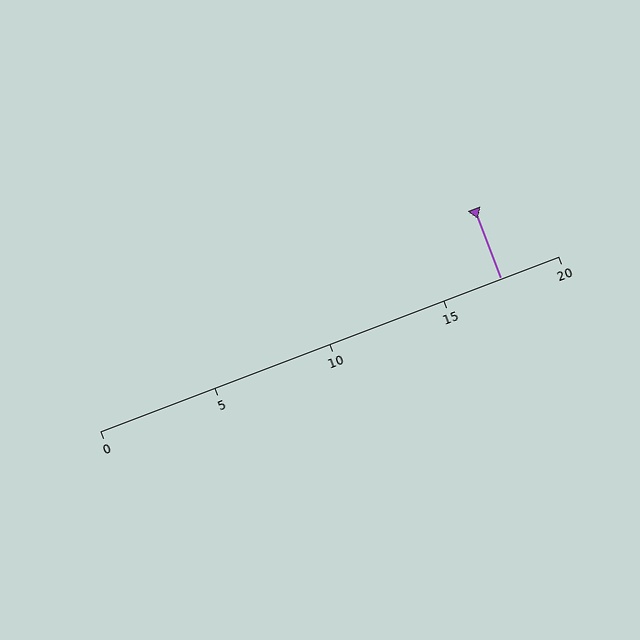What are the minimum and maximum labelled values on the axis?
The axis runs from 0 to 20.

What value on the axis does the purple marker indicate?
The marker indicates approximately 17.5.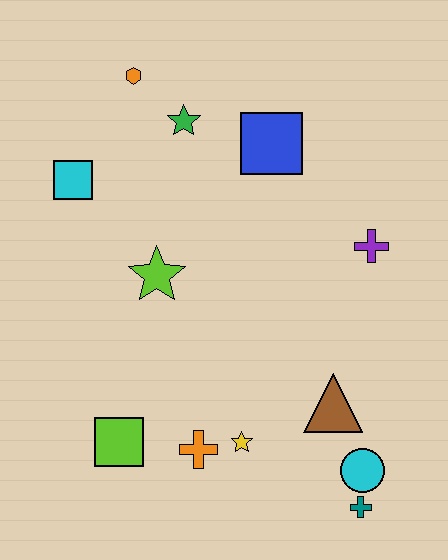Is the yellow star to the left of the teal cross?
Yes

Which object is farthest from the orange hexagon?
The teal cross is farthest from the orange hexagon.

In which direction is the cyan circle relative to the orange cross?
The cyan circle is to the right of the orange cross.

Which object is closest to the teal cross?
The cyan circle is closest to the teal cross.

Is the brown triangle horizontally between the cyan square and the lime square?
No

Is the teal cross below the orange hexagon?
Yes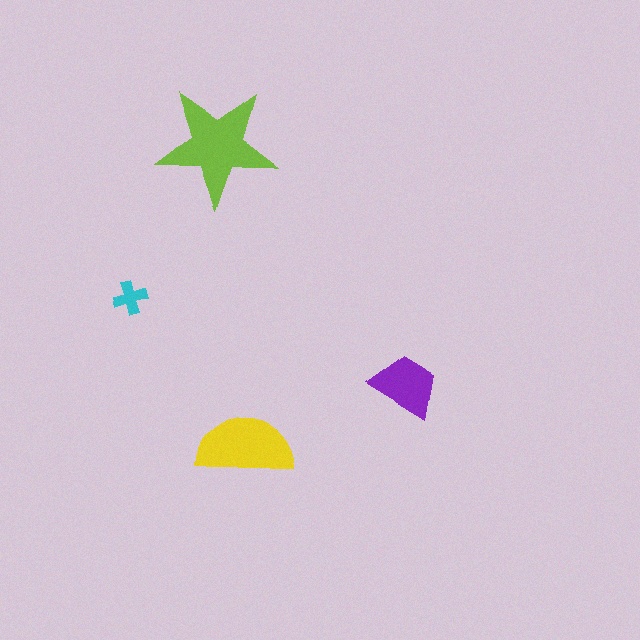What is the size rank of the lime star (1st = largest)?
1st.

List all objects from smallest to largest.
The cyan cross, the purple trapezoid, the yellow semicircle, the lime star.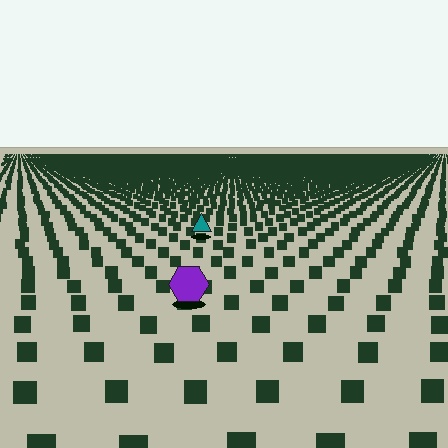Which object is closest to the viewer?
The purple hexagon is closest. The texture marks near it are larger and more spread out.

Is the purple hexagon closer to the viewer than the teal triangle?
Yes. The purple hexagon is closer — you can tell from the texture gradient: the ground texture is coarser near it.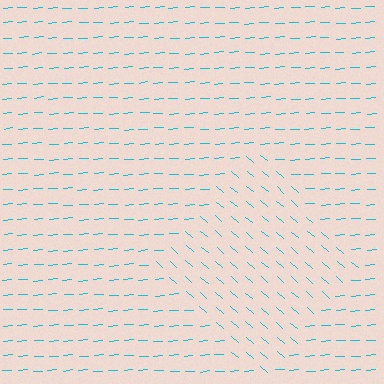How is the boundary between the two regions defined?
The boundary is defined purely by a change in line orientation (approximately 45 degrees difference). All lines are the same color and thickness.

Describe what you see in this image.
The image is filled with small cyan line segments. A diamond region in the image has lines oriented differently from the surrounding lines, creating a visible texture boundary.